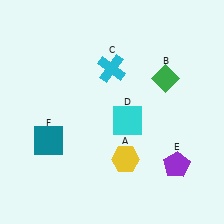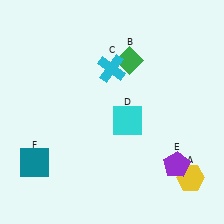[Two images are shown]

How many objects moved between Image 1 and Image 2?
3 objects moved between the two images.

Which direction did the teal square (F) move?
The teal square (F) moved down.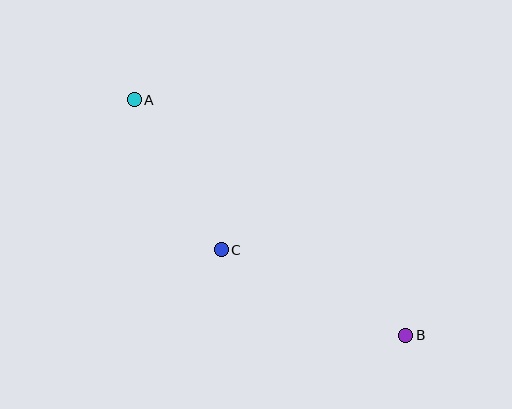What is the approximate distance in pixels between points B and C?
The distance between B and C is approximately 203 pixels.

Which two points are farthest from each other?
Points A and B are farthest from each other.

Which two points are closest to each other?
Points A and C are closest to each other.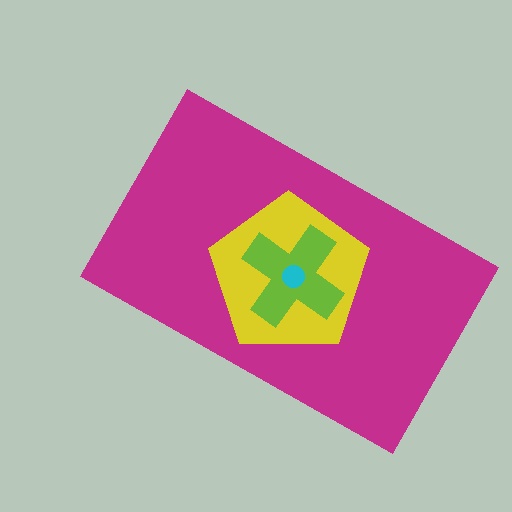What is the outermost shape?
The magenta rectangle.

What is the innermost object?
The cyan circle.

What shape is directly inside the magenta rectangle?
The yellow pentagon.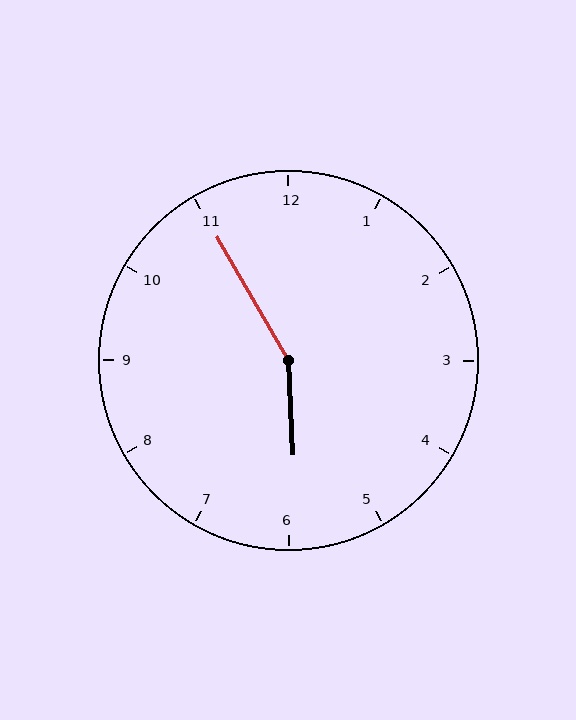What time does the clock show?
5:55.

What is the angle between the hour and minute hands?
Approximately 152 degrees.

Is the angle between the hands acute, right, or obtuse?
It is obtuse.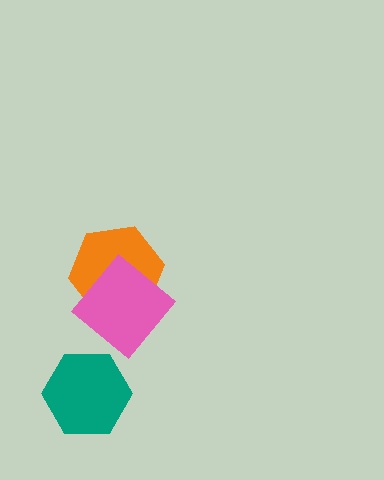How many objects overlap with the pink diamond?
1 object overlaps with the pink diamond.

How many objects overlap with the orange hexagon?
1 object overlaps with the orange hexagon.